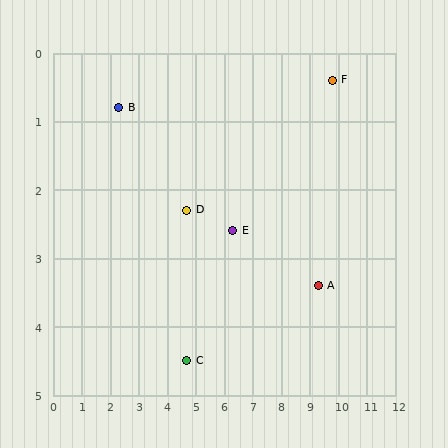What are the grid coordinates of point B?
Point B is at approximately (2.3, 0.8).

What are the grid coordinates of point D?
Point D is at approximately (4.7, 2.3).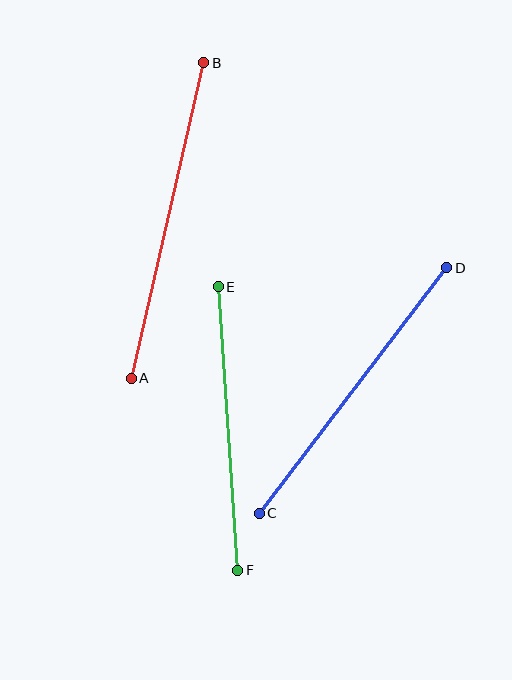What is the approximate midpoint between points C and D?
The midpoint is at approximately (353, 391) pixels.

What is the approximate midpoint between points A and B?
The midpoint is at approximately (167, 220) pixels.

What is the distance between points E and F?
The distance is approximately 285 pixels.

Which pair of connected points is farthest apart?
Points A and B are farthest apart.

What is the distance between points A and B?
The distance is approximately 324 pixels.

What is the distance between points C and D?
The distance is approximately 309 pixels.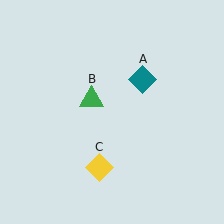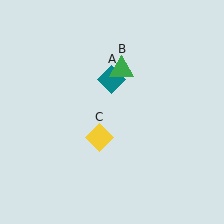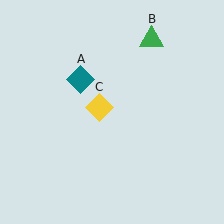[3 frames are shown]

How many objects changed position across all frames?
3 objects changed position: teal diamond (object A), green triangle (object B), yellow diamond (object C).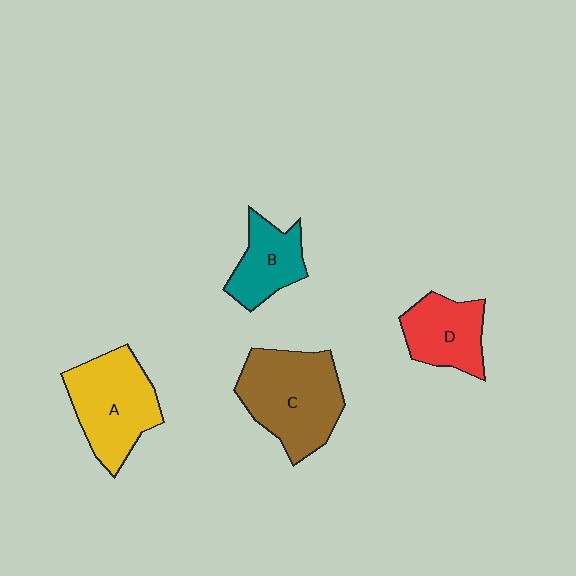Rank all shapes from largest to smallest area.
From largest to smallest: C (brown), A (yellow), D (red), B (teal).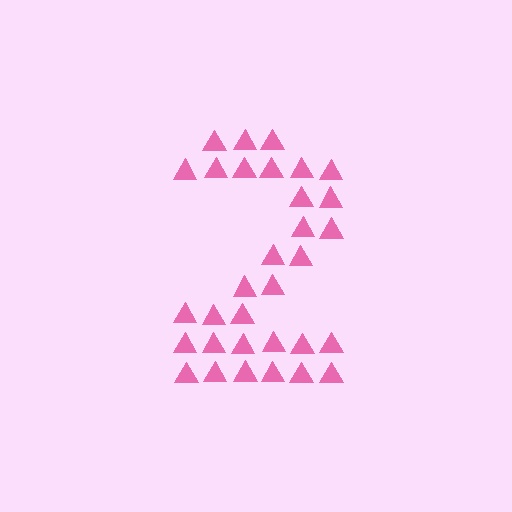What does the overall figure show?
The overall figure shows the digit 2.